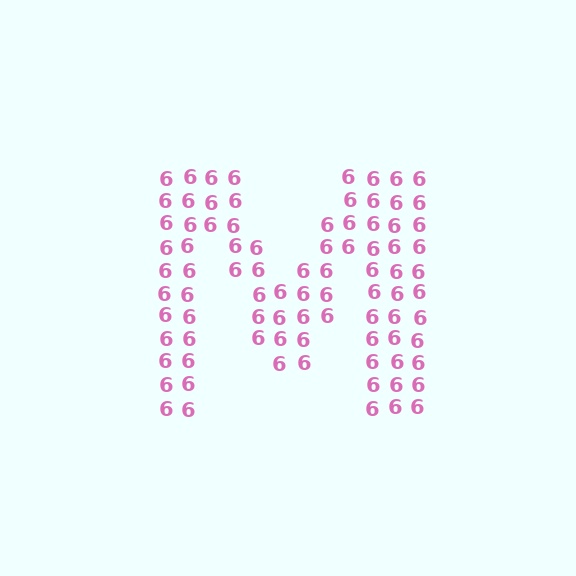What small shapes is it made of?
It is made of small digit 6's.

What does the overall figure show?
The overall figure shows the letter M.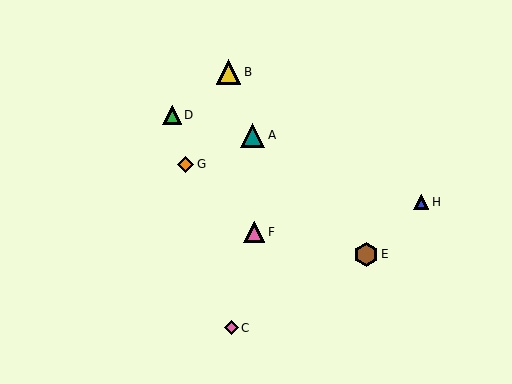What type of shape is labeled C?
Shape C is a pink diamond.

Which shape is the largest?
The yellow triangle (labeled B) is the largest.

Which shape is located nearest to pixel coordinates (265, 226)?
The pink triangle (labeled F) at (254, 232) is nearest to that location.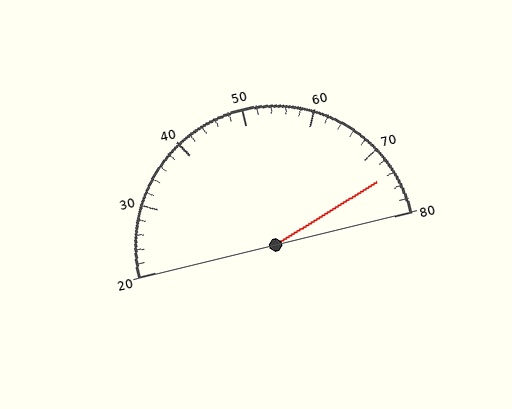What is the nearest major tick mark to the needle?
The nearest major tick mark is 70.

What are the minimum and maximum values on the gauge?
The gauge ranges from 20 to 80.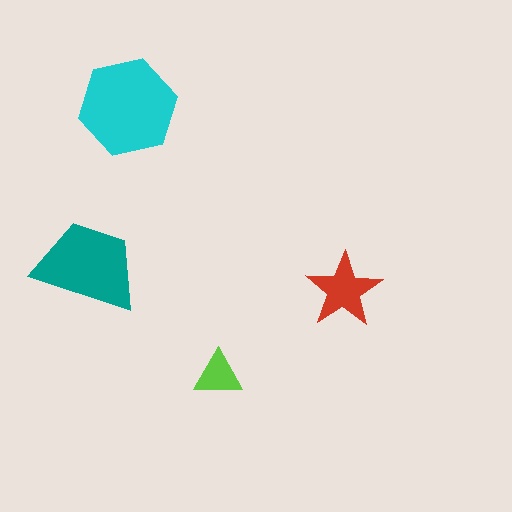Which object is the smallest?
The lime triangle.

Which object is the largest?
The cyan hexagon.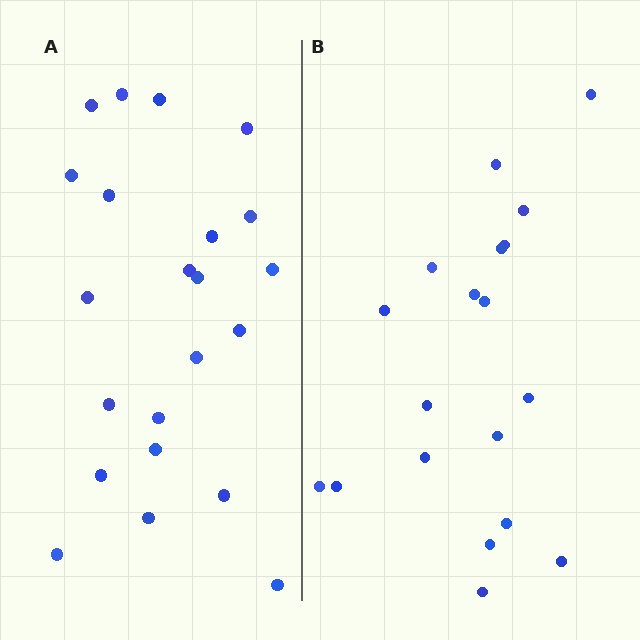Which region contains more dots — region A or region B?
Region A (the left region) has more dots.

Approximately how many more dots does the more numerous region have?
Region A has just a few more — roughly 2 or 3 more dots than region B.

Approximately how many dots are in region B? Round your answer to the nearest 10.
About 20 dots. (The exact count is 19, which rounds to 20.)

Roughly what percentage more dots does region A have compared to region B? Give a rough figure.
About 15% more.